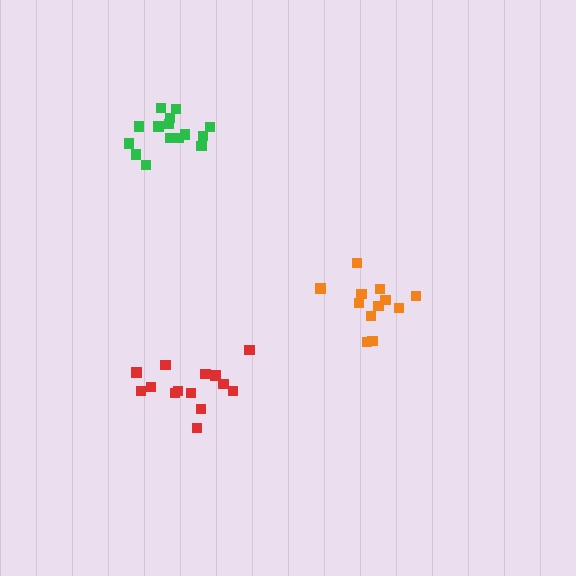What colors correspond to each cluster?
The clusters are colored: orange, green, red.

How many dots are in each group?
Group 1: 12 dots, Group 2: 15 dots, Group 3: 14 dots (41 total).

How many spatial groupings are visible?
There are 3 spatial groupings.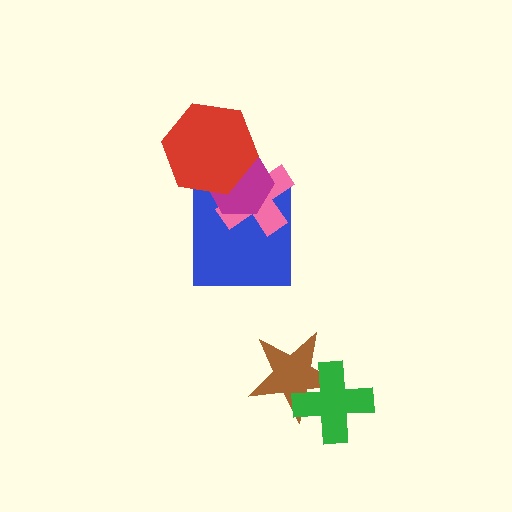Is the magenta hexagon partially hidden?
Yes, it is partially covered by another shape.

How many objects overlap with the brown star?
1 object overlaps with the brown star.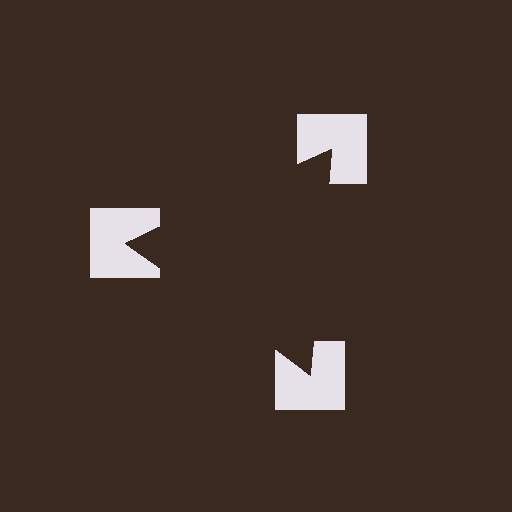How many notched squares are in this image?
There are 3 — one at each vertex of the illusory triangle.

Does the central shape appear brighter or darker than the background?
It typically appears slightly darker than the background, even though no actual brightness change is drawn.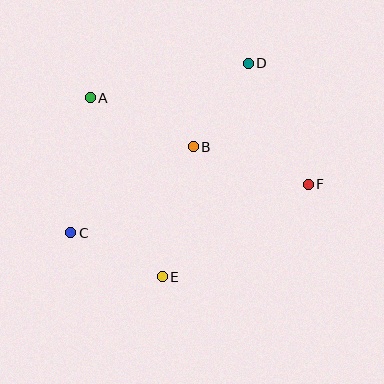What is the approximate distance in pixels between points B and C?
The distance between B and C is approximately 149 pixels.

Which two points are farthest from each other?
Points C and D are farthest from each other.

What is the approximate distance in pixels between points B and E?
The distance between B and E is approximately 133 pixels.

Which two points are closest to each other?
Points B and D are closest to each other.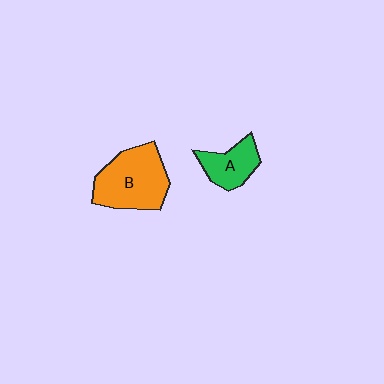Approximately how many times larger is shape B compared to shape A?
Approximately 1.8 times.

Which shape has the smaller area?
Shape A (green).